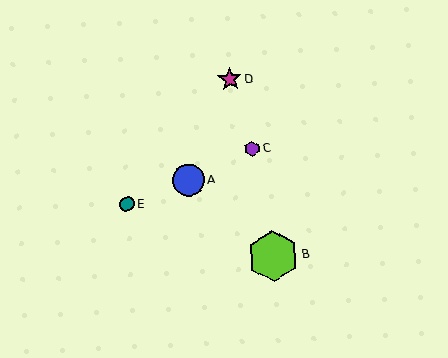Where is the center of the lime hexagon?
The center of the lime hexagon is at (273, 256).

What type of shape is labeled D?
Shape D is a magenta star.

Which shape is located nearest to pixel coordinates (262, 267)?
The lime hexagon (labeled B) at (273, 256) is nearest to that location.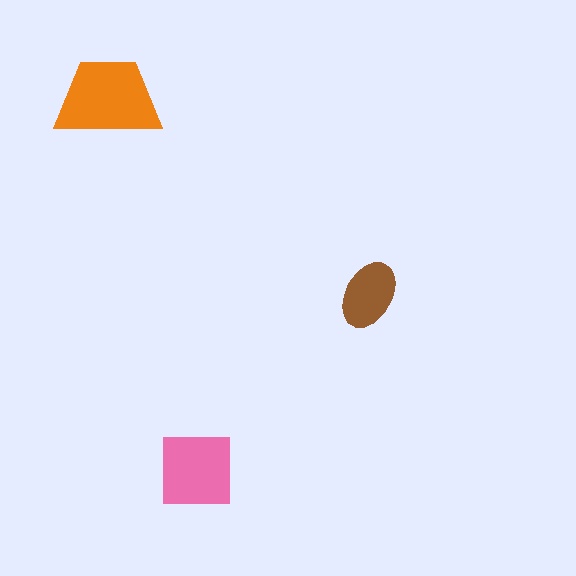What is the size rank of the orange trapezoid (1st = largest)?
1st.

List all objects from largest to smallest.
The orange trapezoid, the pink square, the brown ellipse.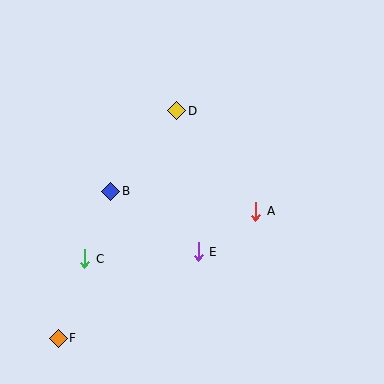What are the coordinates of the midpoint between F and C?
The midpoint between F and C is at (71, 298).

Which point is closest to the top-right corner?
Point D is closest to the top-right corner.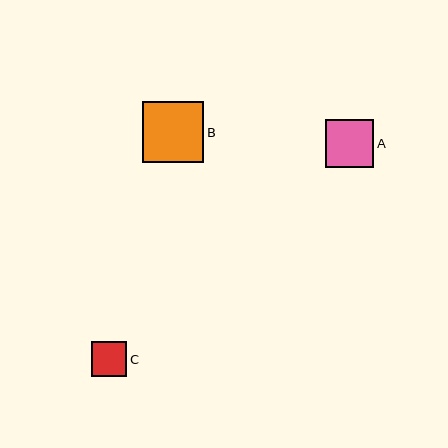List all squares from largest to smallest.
From largest to smallest: B, A, C.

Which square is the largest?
Square B is the largest with a size of approximately 61 pixels.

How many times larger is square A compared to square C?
Square A is approximately 1.4 times the size of square C.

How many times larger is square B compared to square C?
Square B is approximately 1.7 times the size of square C.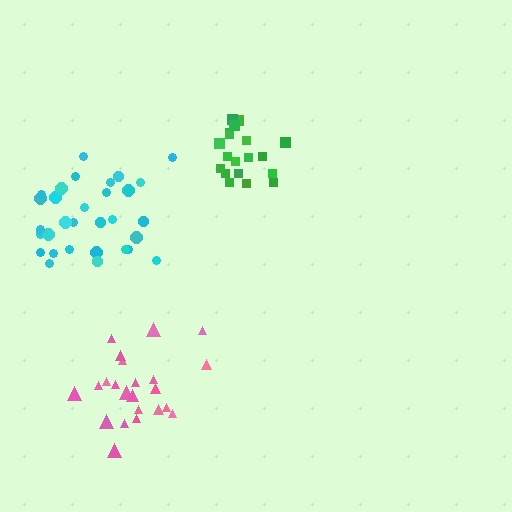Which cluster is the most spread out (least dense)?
Cyan.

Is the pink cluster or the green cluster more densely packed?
Green.